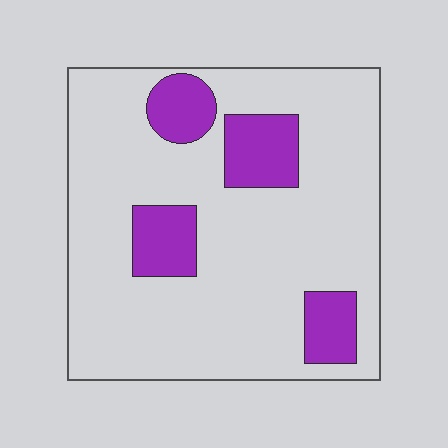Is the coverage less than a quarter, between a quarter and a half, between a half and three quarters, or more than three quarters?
Less than a quarter.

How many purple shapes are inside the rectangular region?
4.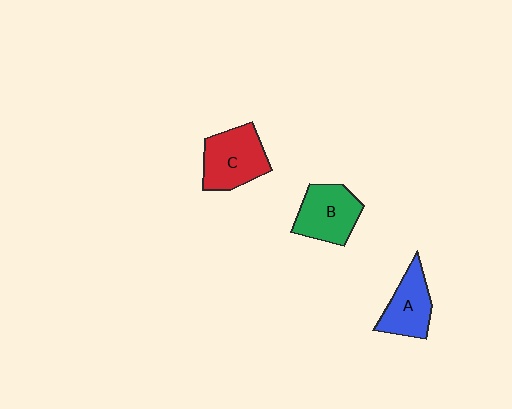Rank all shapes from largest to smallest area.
From largest to smallest: C (red), B (green), A (blue).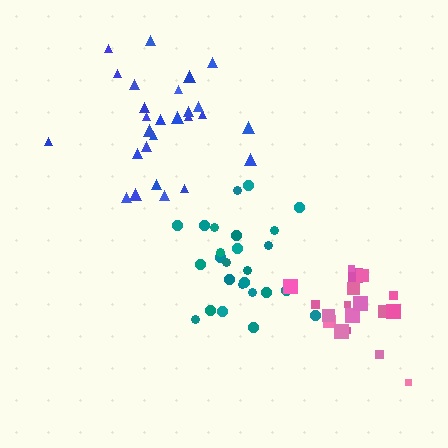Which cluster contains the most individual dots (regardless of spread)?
Blue (27).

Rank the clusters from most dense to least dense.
pink, teal, blue.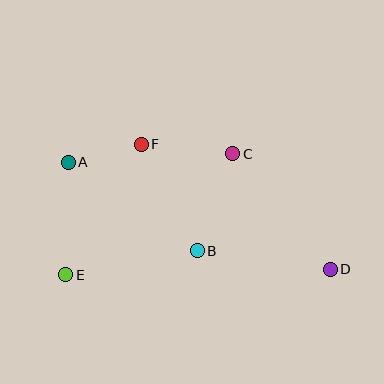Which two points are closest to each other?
Points A and F are closest to each other.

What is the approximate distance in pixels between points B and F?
The distance between B and F is approximately 120 pixels.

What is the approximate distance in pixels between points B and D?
The distance between B and D is approximately 134 pixels.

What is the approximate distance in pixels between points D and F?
The distance between D and F is approximately 227 pixels.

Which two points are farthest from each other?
Points A and D are farthest from each other.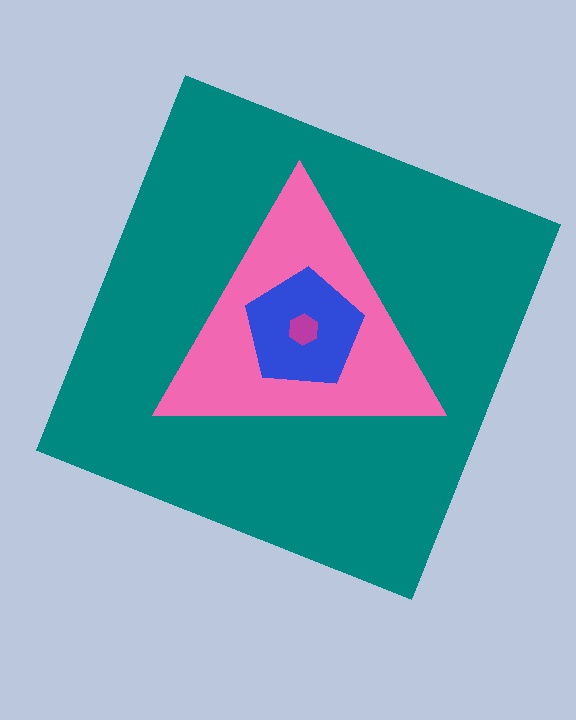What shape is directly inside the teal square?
The pink triangle.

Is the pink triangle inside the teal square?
Yes.